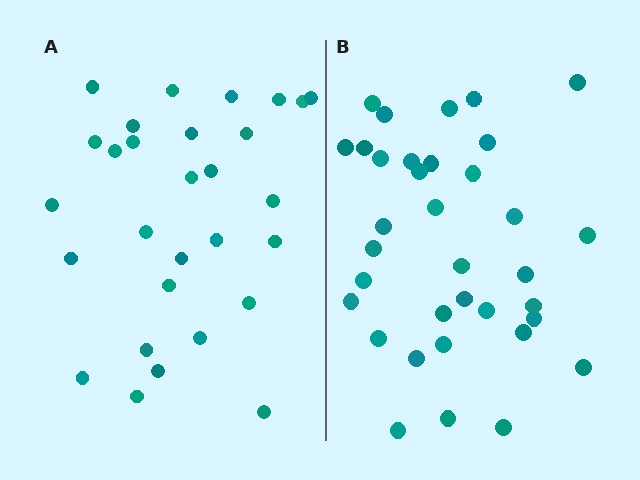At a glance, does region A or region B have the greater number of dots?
Region B (the right region) has more dots.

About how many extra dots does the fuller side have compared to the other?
Region B has about 6 more dots than region A.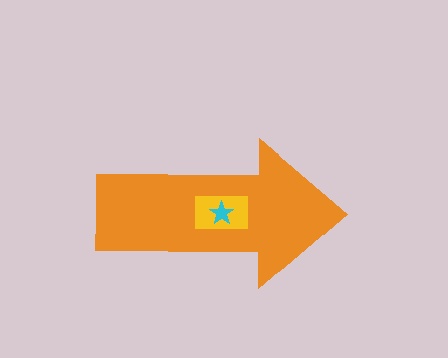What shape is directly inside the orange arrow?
The yellow rectangle.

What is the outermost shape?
The orange arrow.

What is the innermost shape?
The cyan star.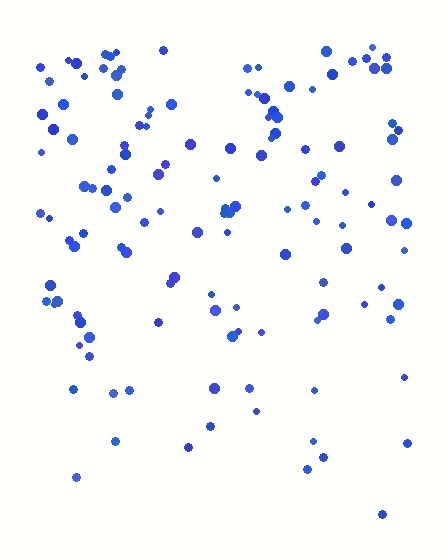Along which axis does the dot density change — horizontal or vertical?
Vertical.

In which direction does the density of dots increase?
From bottom to top, with the top side densest.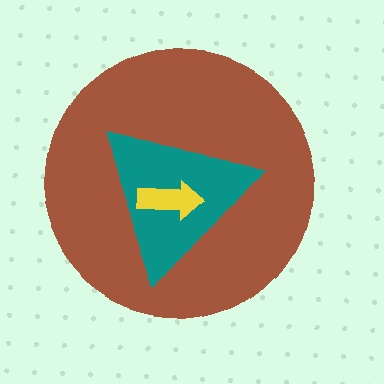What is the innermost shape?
The yellow arrow.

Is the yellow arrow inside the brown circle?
Yes.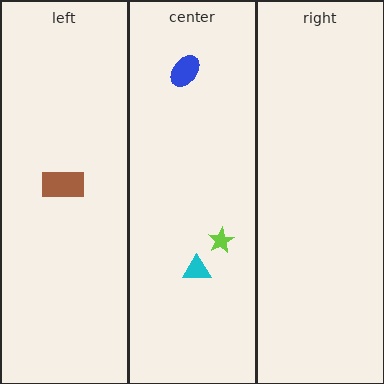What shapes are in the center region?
The blue ellipse, the lime star, the cyan triangle.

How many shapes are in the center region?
3.